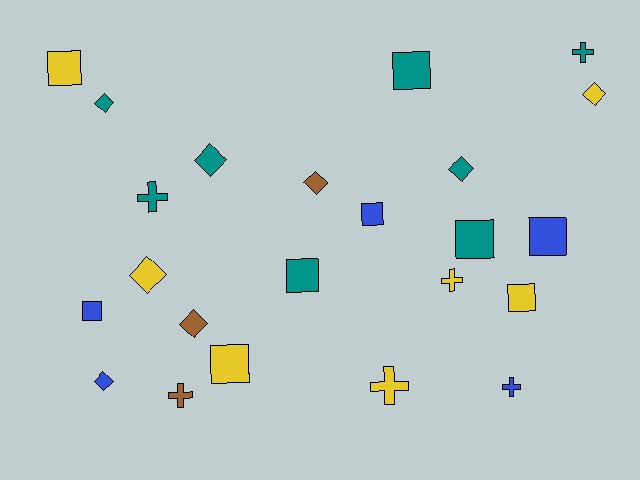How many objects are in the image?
There are 23 objects.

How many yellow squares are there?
There are 3 yellow squares.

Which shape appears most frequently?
Square, with 9 objects.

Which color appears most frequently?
Teal, with 8 objects.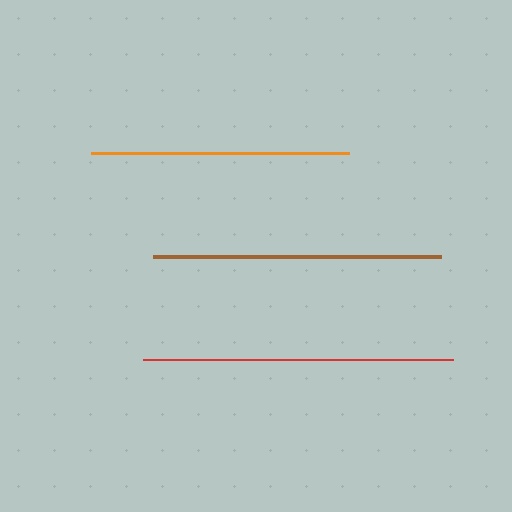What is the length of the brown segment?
The brown segment is approximately 288 pixels long.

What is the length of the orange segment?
The orange segment is approximately 258 pixels long.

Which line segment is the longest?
The red line is the longest at approximately 311 pixels.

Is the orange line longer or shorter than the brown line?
The brown line is longer than the orange line.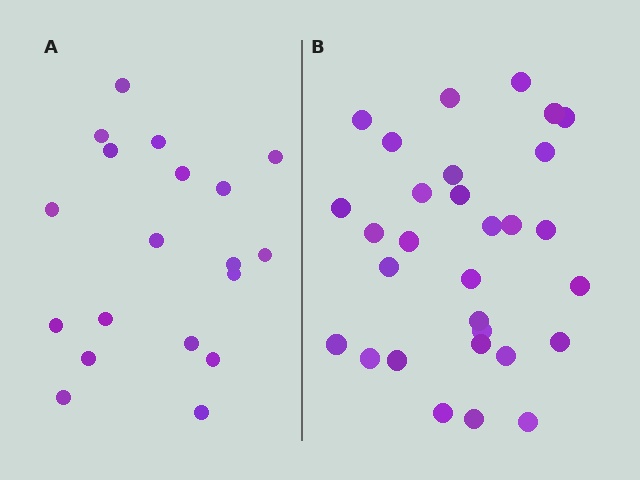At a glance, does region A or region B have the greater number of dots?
Region B (the right region) has more dots.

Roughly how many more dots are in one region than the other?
Region B has roughly 12 or so more dots than region A.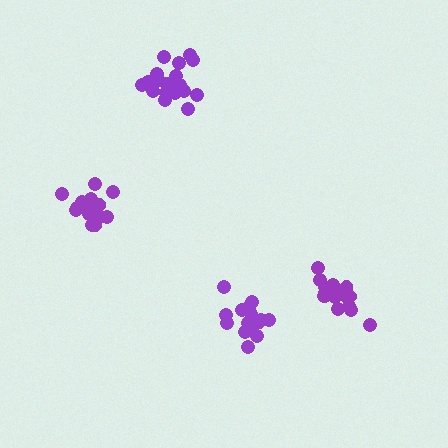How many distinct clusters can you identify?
There are 4 distinct clusters.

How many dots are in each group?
Group 1: 16 dots, Group 2: 16 dots, Group 3: 18 dots, Group 4: 19 dots (69 total).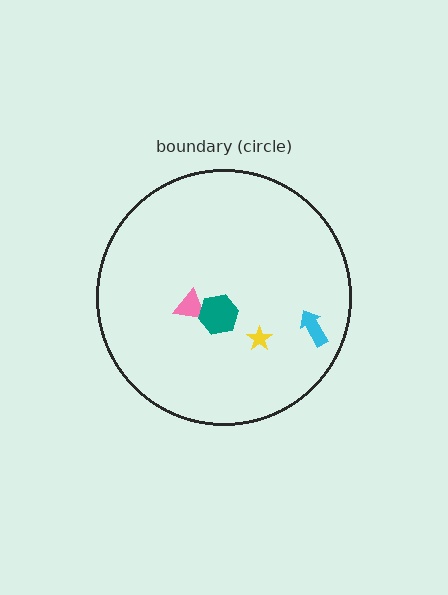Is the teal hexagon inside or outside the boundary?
Inside.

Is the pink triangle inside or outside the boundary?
Inside.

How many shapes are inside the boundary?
4 inside, 0 outside.